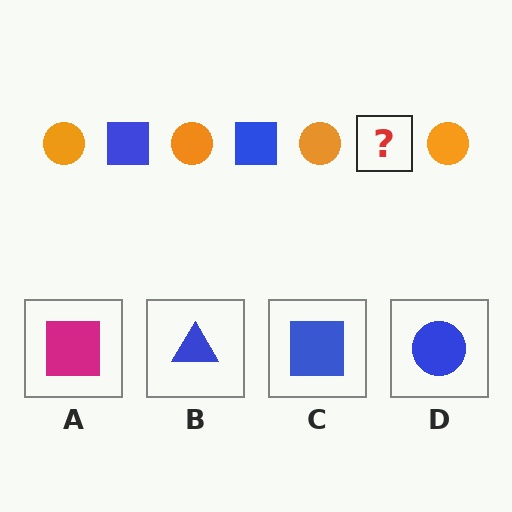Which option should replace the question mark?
Option C.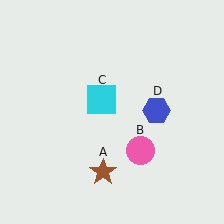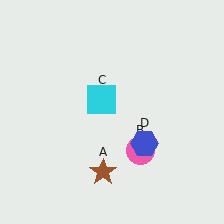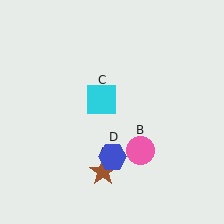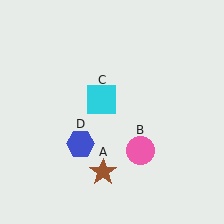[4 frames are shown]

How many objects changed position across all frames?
1 object changed position: blue hexagon (object D).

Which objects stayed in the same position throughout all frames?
Brown star (object A) and pink circle (object B) and cyan square (object C) remained stationary.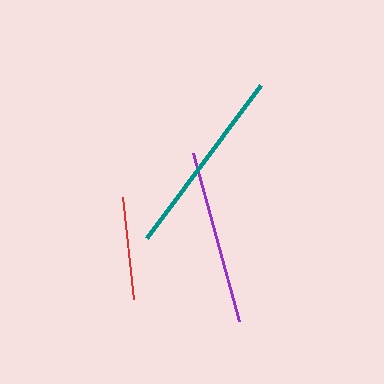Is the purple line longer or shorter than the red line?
The purple line is longer than the red line.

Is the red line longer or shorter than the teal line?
The teal line is longer than the red line.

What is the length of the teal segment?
The teal segment is approximately 191 pixels long.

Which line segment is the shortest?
The red line is the shortest at approximately 103 pixels.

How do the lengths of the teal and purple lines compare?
The teal and purple lines are approximately the same length.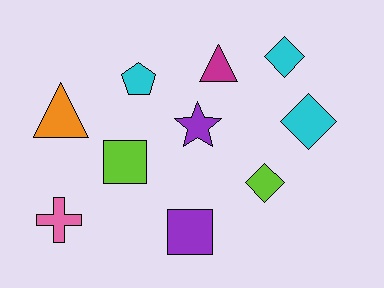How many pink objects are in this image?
There is 1 pink object.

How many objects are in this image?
There are 10 objects.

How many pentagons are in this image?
There is 1 pentagon.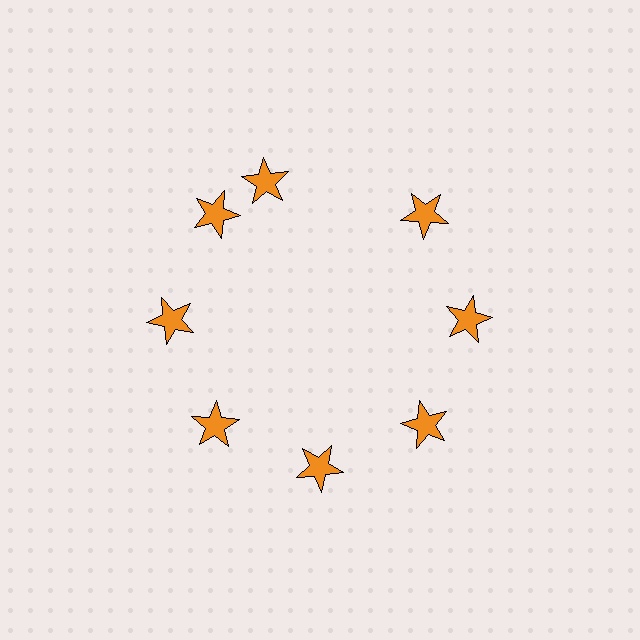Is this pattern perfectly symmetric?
No. The 8 orange stars are arranged in a ring, but one element near the 12 o'clock position is rotated out of alignment along the ring, breaking the 8-fold rotational symmetry.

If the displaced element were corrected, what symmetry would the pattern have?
It would have 8-fold rotational symmetry — the pattern would map onto itself every 45 degrees.